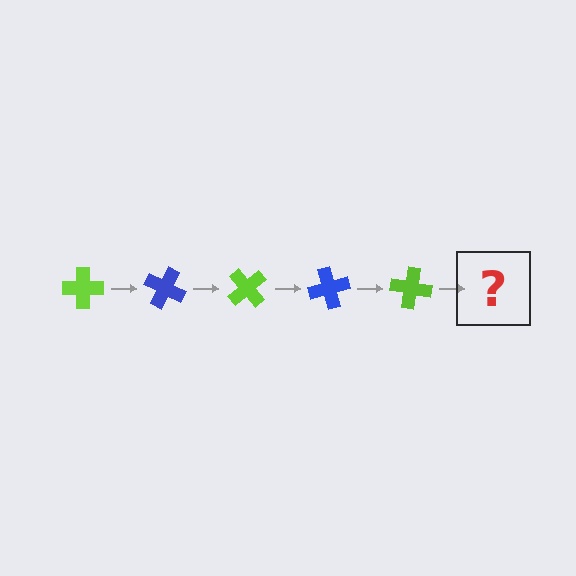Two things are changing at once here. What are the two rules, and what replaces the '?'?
The two rules are that it rotates 25 degrees each step and the color cycles through lime and blue. The '?' should be a blue cross, rotated 125 degrees from the start.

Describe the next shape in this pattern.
It should be a blue cross, rotated 125 degrees from the start.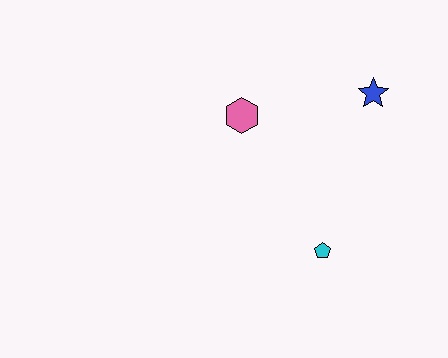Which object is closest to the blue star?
The pink hexagon is closest to the blue star.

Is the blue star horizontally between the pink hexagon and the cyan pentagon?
No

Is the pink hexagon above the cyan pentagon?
Yes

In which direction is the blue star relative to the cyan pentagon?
The blue star is above the cyan pentagon.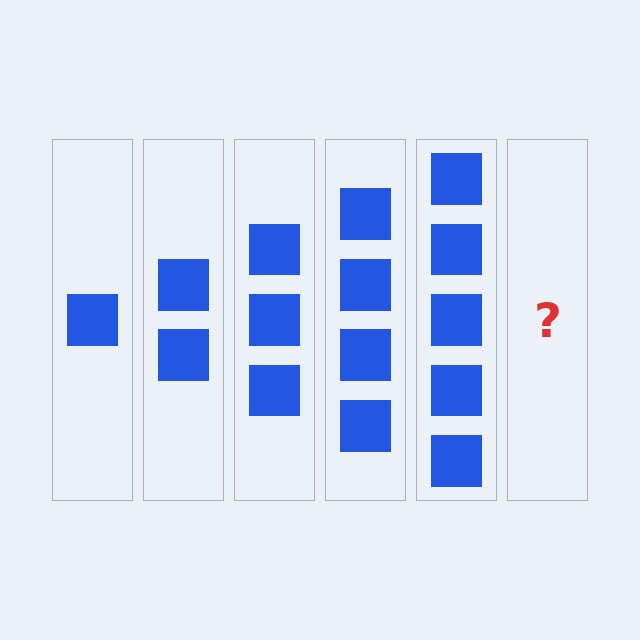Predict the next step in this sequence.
The next step is 6 squares.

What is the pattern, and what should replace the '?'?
The pattern is that each step adds one more square. The '?' should be 6 squares.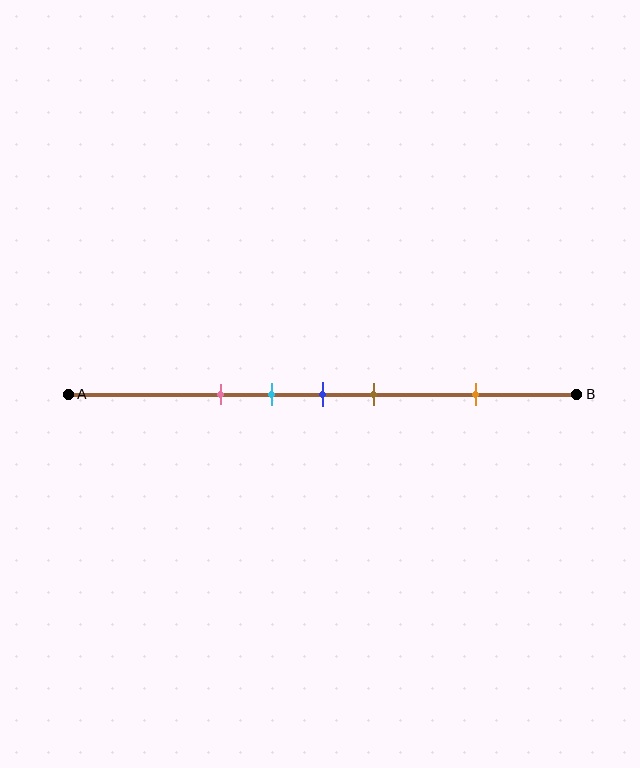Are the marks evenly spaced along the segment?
No, the marks are not evenly spaced.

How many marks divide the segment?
There are 5 marks dividing the segment.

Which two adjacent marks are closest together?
The cyan and blue marks are the closest adjacent pair.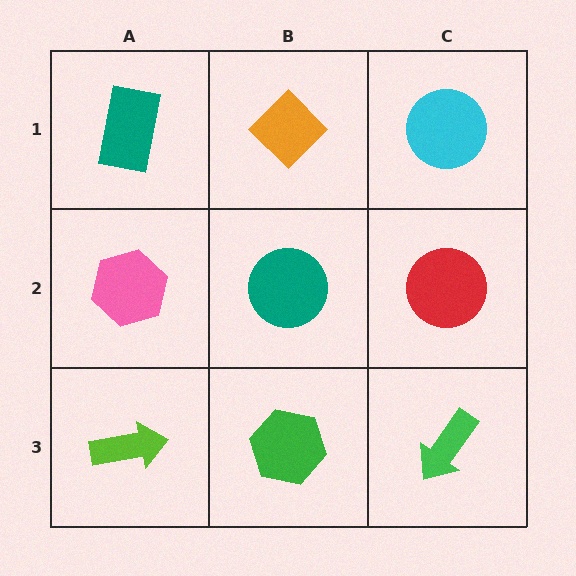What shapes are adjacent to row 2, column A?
A teal rectangle (row 1, column A), a lime arrow (row 3, column A), a teal circle (row 2, column B).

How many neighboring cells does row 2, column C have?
3.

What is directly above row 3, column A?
A pink hexagon.